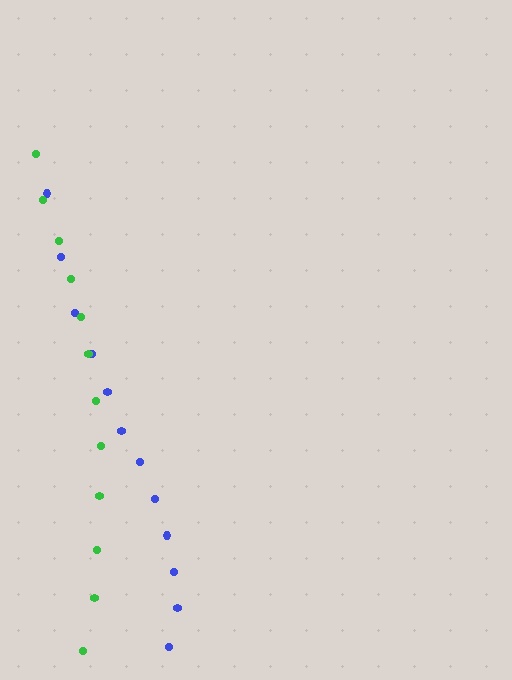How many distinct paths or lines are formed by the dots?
There are 2 distinct paths.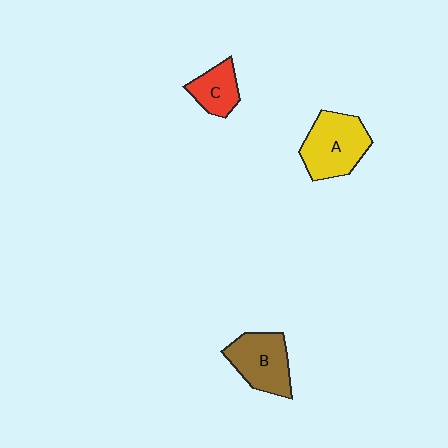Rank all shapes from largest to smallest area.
From largest to smallest: A (yellow), B (brown), C (red).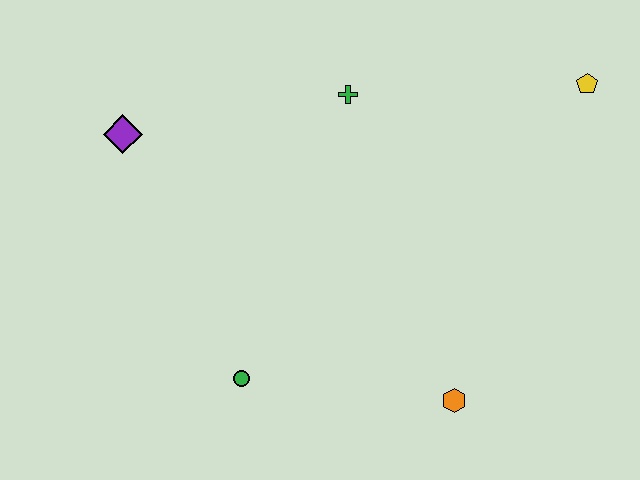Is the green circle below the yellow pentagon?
Yes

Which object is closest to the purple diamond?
The green cross is closest to the purple diamond.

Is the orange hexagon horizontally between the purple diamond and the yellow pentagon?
Yes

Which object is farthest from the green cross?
The orange hexagon is farthest from the green cross.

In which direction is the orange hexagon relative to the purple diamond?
The orange hexagon is to the right of the purple diamond.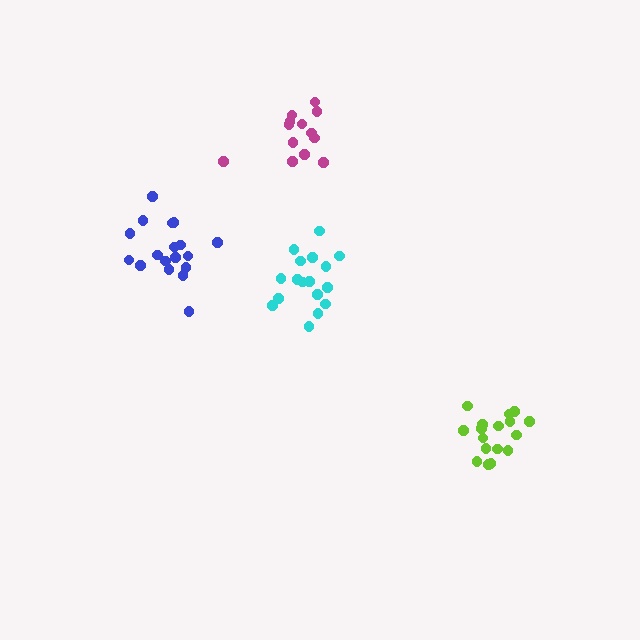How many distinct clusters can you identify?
There are 4 distinct clusters.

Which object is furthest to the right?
The lime cluster is rightmost.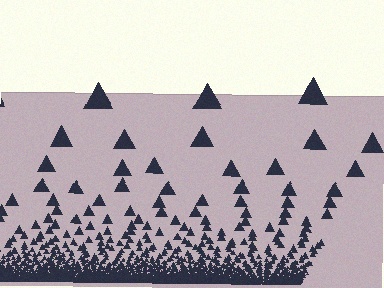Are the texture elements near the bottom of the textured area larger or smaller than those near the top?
Smaller. The gradient is inverted — elements near the bottom are smaller and denser.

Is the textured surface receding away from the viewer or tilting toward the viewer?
The surface appears to tilt toward the viewer. Texture elements get larger and sparser toward the top.